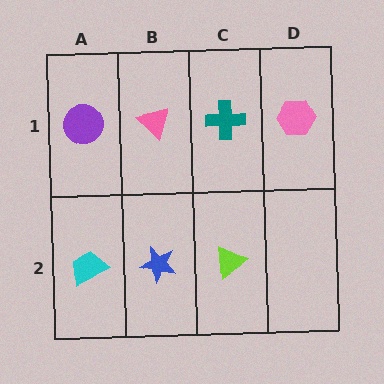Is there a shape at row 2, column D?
No, that cell is empty.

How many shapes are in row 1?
4 shapes.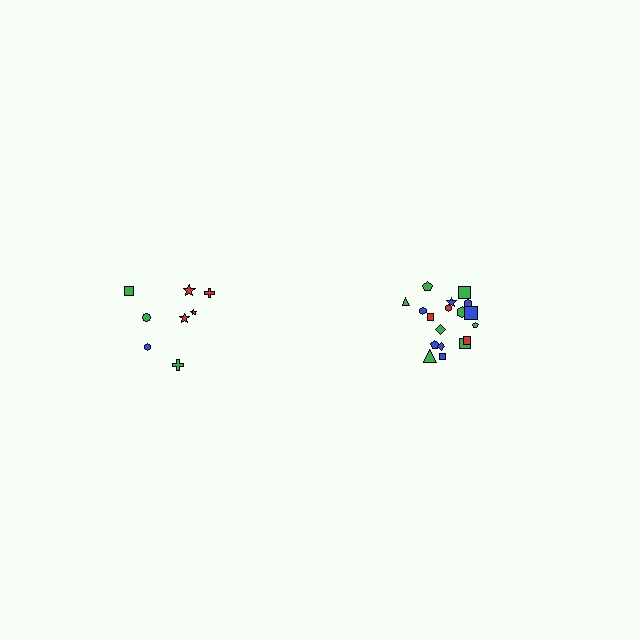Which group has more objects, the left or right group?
The right group.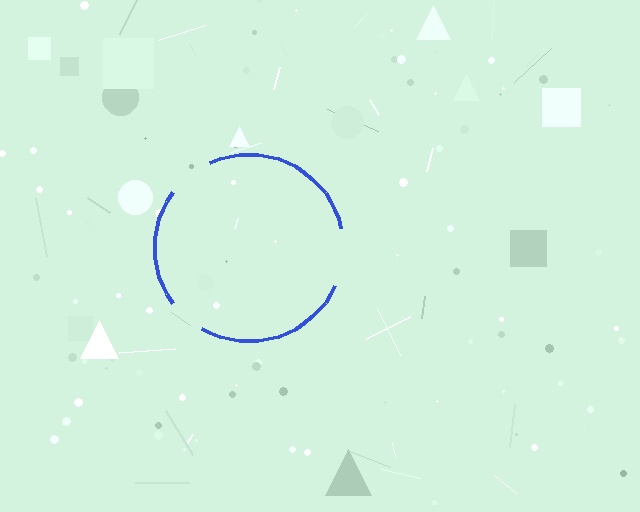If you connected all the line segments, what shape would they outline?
They would outline a circle.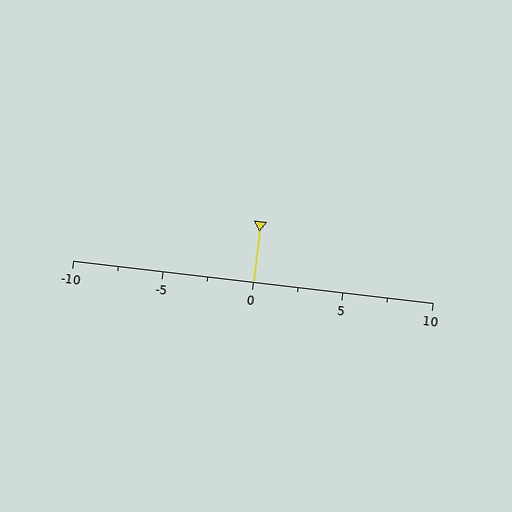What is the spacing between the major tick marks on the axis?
The major ticks are spaced 5 apart.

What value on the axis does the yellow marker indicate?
The marker indicates approximately 0.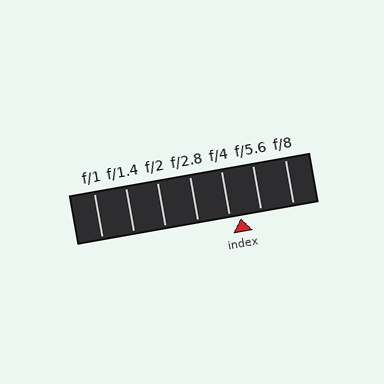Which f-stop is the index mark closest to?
The index mark is closest to f/4.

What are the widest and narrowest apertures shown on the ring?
The widest aperture shown is f/1 and the narrowest is f/8.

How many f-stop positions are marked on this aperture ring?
There are 7 f-stop positions marked.